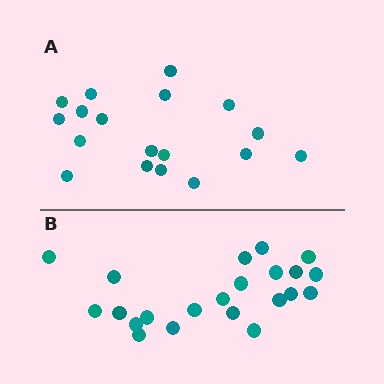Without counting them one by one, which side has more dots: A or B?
Region B (the bottom region) has more dots.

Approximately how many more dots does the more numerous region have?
Region B has about 4 more dots than region A.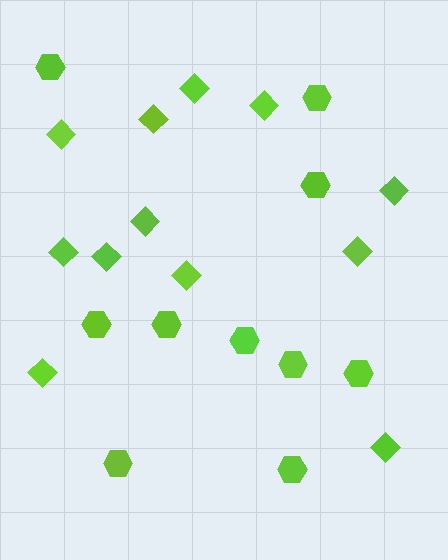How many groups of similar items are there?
There are 2 groups: one group of diamonds (12) and one group of hexagons (10).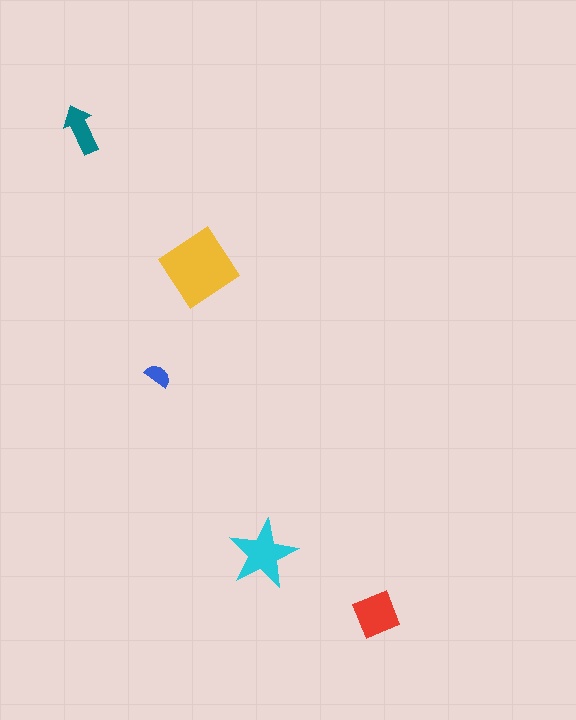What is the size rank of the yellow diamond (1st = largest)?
1st.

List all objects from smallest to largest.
The blue semicircle, the teal arrow, the red square, the cyan star, the yellow diamond.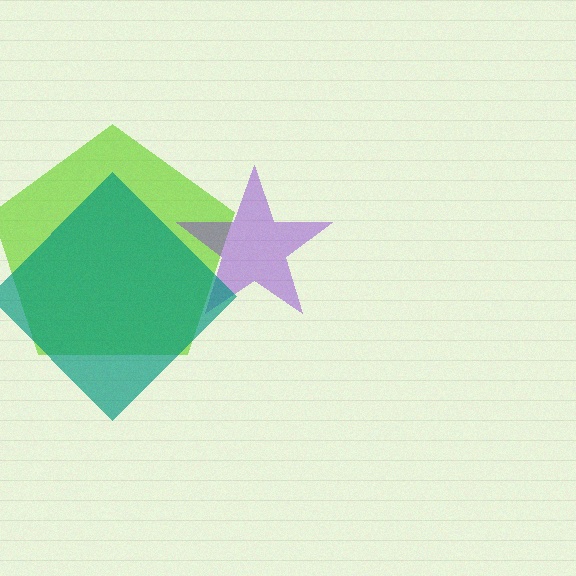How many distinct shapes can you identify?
There are 3 distinct shapes: a lime pentagon, a purple star, a teal diamond.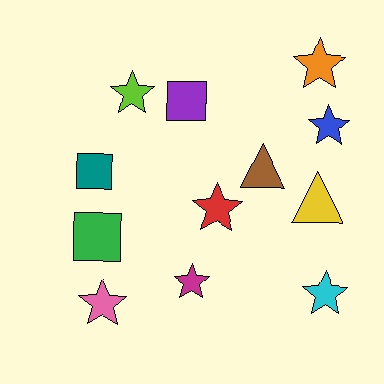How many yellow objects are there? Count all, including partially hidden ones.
There is 1 yellow object.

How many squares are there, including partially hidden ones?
There are 3 squares.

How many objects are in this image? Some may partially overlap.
There are 12 objects.